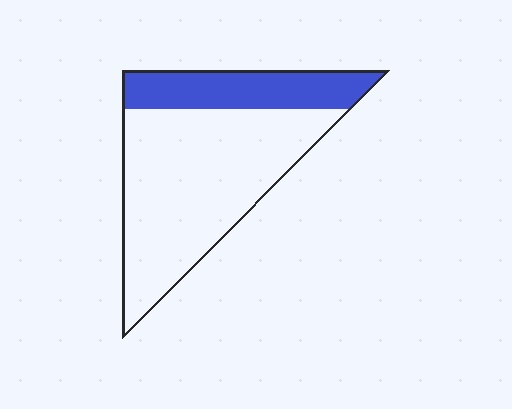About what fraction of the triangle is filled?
About one quarter (1/4).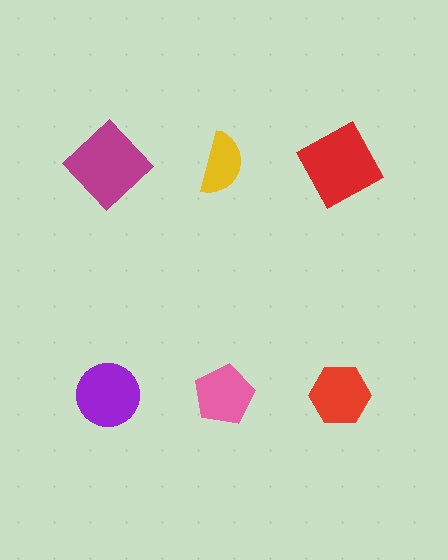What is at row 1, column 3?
A red square.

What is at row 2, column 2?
A pink pentagon.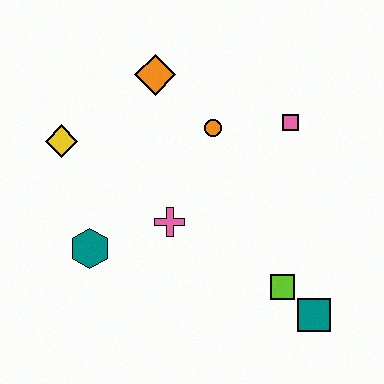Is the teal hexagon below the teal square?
No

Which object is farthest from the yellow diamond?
The teal square is farthest from the yellow diamond.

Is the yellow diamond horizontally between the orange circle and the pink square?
No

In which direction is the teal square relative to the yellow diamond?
The teal square is to the right of the yellow diamond.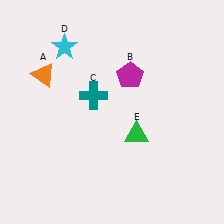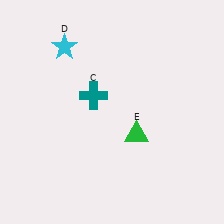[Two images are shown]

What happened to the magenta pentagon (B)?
The magenta pentagon (B) was removed in Image 2. It was in the top-right area of Image 1.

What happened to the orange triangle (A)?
The orange triangle (A) was removed in Image 2. It was in the top-left area of Image 1.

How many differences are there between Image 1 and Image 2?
There are 2 differences between the two images.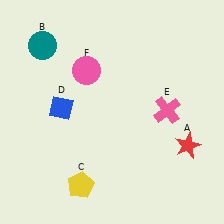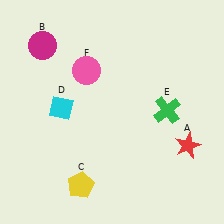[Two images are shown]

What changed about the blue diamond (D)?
In Image 1, D is blue. In Image 2, it changed to cyan.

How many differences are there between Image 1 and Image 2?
There are 3 differences between the two images.